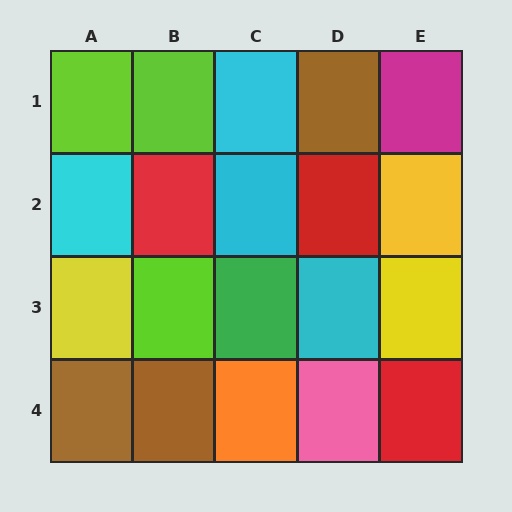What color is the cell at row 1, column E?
Magenta.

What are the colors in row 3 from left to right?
Yellow, lime, green, cyan, yellow.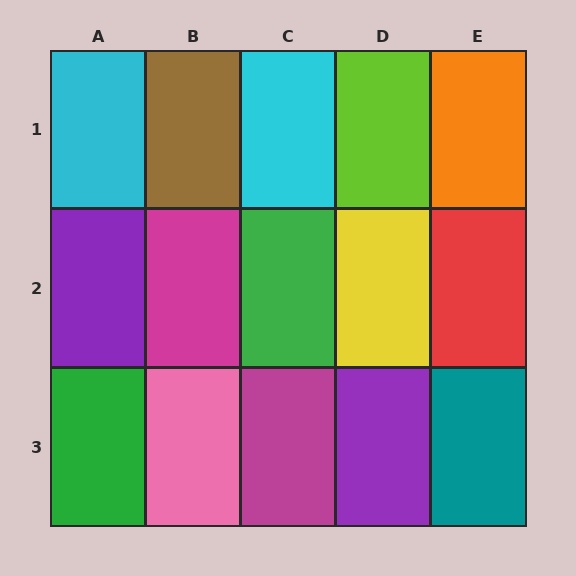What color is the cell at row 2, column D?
Yellow.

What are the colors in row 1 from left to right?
Cyan, brown, cyan, lime, orange.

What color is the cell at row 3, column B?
Pink.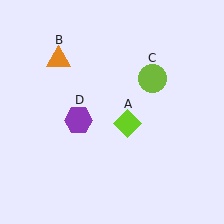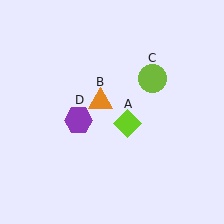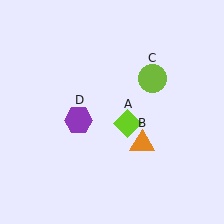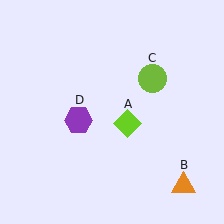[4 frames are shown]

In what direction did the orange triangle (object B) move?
The orange triangle (object B) moved down and to the right.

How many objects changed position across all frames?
1 object changed position: orange triangle (object B).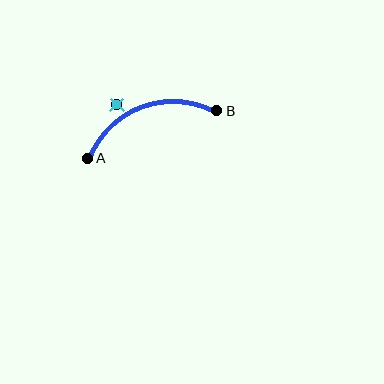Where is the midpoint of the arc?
The arc midpoint is the point on the curve farthest from the straight line joining A and B. It sits above that line.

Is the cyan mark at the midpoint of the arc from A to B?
No — the cyan mark does not lie on the arc at all. It sits slightly outside the curve.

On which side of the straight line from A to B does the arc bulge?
The arc bulges above the straight line connecting A and B.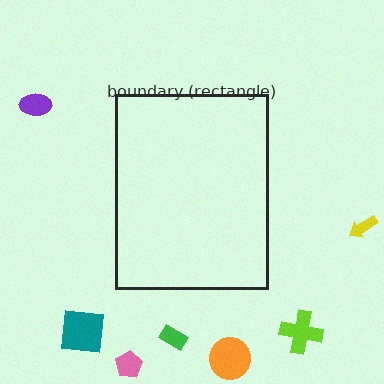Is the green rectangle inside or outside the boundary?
Outside.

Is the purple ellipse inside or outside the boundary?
Outside.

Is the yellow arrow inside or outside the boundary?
Outside.